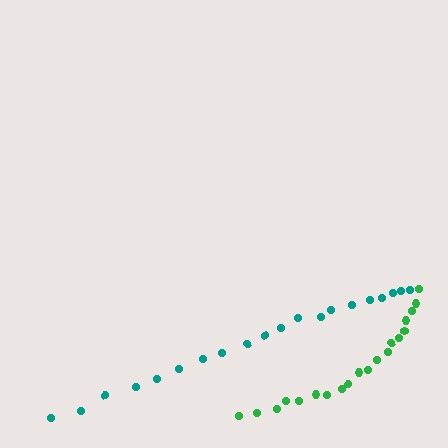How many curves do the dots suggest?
There are 2 distinct paths.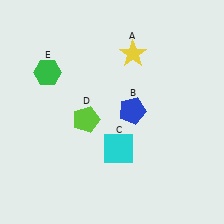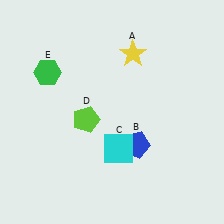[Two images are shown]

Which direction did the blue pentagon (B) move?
The blue pentagon (B) moved down.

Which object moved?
The blue pentagon (B) moved down.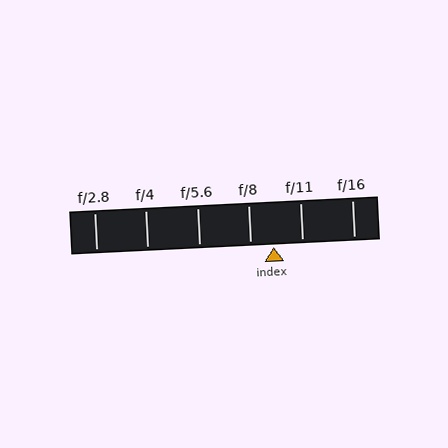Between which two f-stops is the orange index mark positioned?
The index mark is between f/8 and f/11.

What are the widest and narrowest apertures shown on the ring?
The widest aperture shown is f/2.8 and the narrowest is f/16.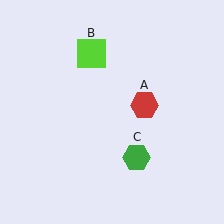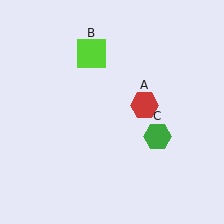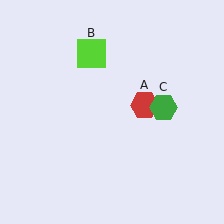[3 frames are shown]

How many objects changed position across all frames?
1 object changed position: green hexagon (object C).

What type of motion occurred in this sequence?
The green hexagon (object C) rotated counterclockwise around the center of the scene.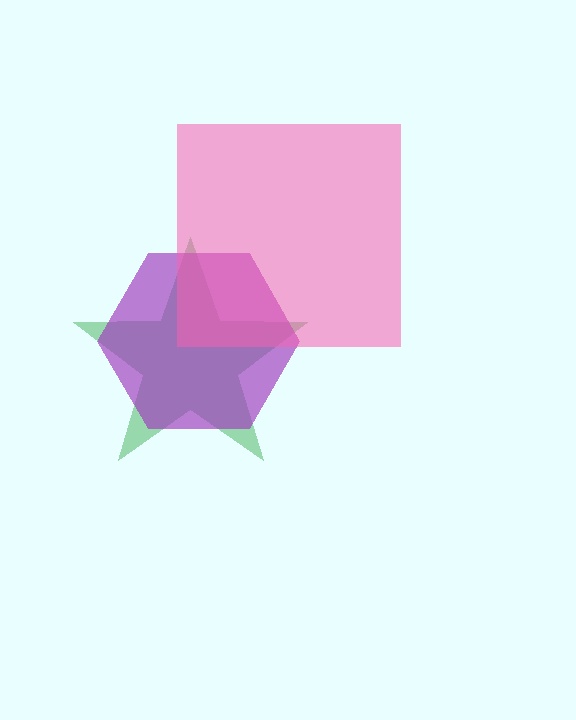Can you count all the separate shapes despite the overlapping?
Yes, there are 3 separate shapes.